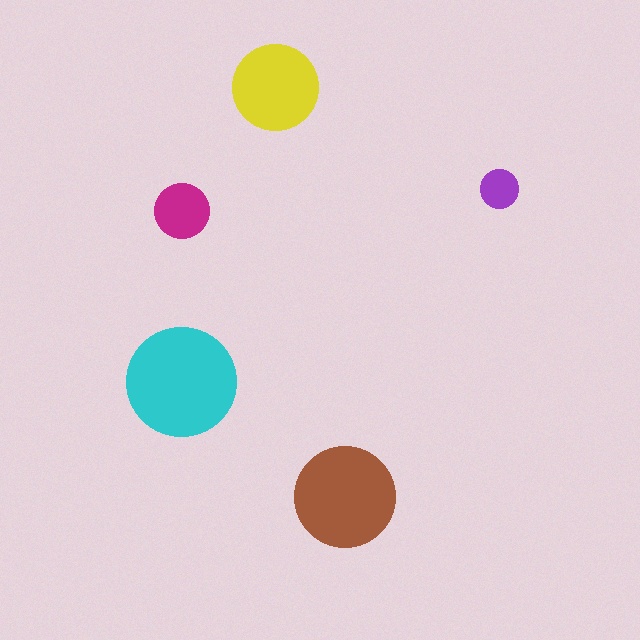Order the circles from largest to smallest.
the cyan one, the brown one, the yellow one, the magenta one, the purple one.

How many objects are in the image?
There are 5 objects in the image.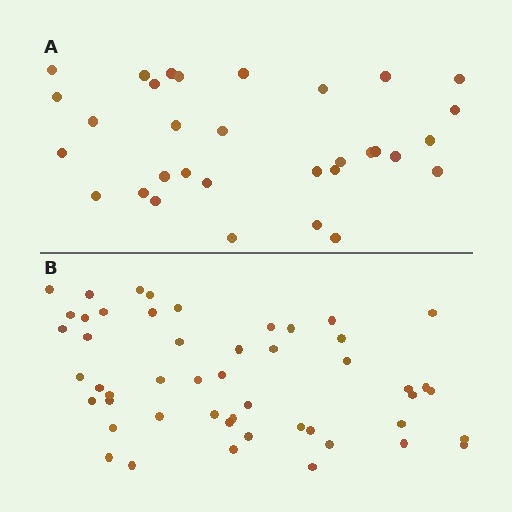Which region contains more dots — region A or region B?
Region B (the bottom region) has more dots.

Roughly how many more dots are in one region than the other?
Region B has approximately 20 more dots than region A.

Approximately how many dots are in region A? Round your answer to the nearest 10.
About 30 dots. (The exact count is 32, which rounds to 30.)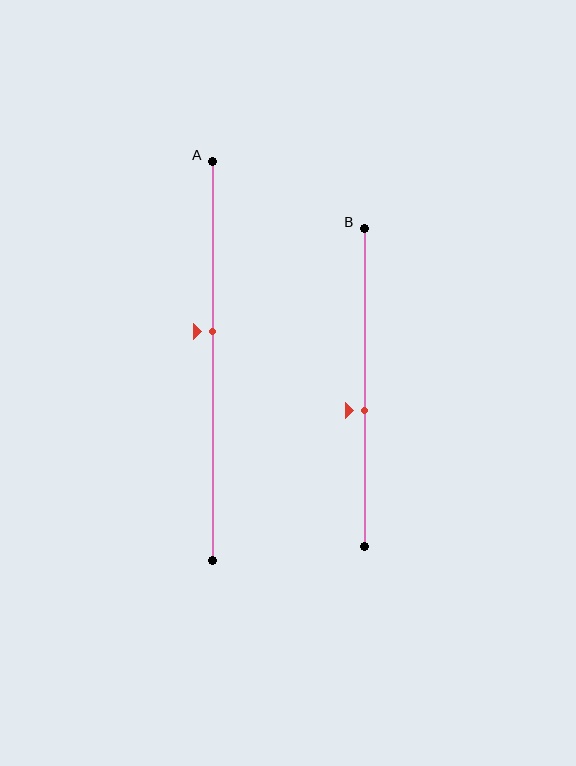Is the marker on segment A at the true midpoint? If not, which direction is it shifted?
No, the marker on segment A is shifted upward by about 7% of the segment length.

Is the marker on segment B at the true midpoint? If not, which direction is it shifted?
No, the marker on segment B is shifted downward by about 7% of the segment length.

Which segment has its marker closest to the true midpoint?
Segment B has its marker closest to the true midpoint.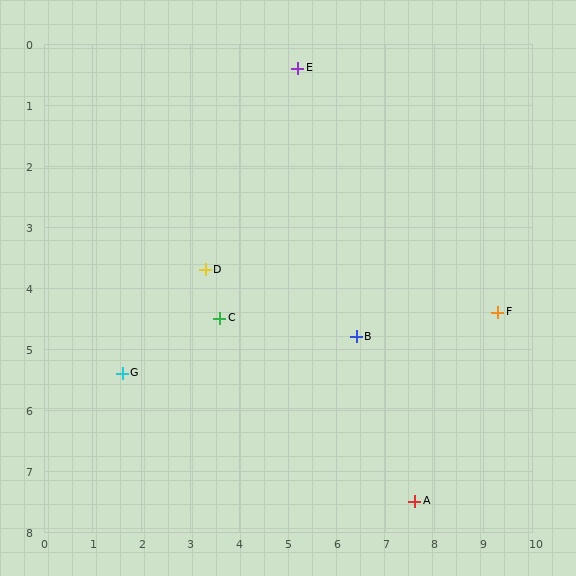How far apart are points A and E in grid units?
Points A and E are about 7.5 grid units apart.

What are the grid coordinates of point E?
Point E is at approximately (5.2, 0.4).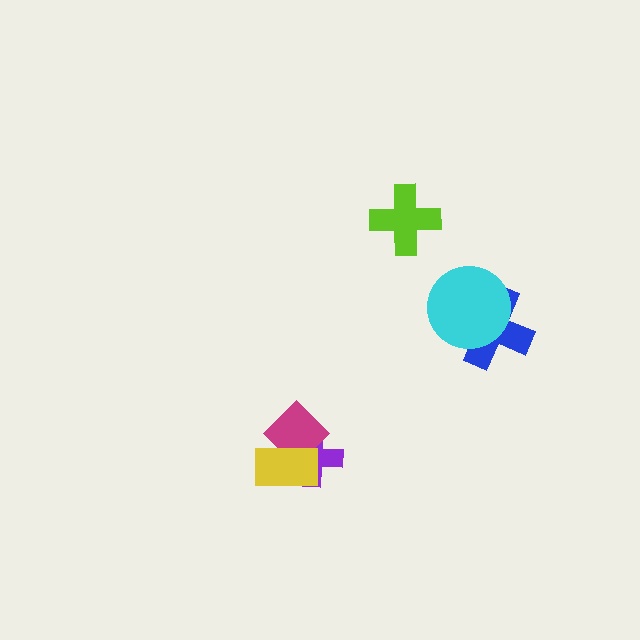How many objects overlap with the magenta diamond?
2 objects overlap with the magenta diamond.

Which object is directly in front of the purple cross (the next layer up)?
The magenta diamond is directly in front of the purple cross.